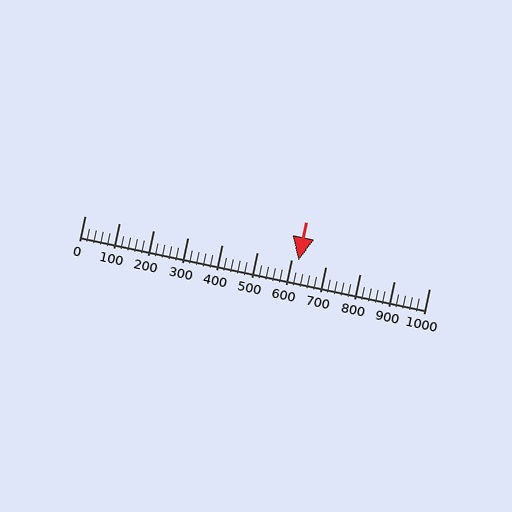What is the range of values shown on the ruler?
The ruler shows values from 0 to 1000.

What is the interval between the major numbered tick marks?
The major tick marks are spaced 100 units apart.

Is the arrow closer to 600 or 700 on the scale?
The arrow is closer to 600.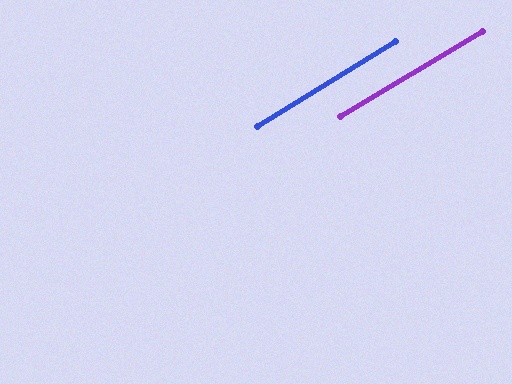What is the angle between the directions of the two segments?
Approximately 1 degree.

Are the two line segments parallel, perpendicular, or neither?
Parallel — their directions differ by only 0.8°.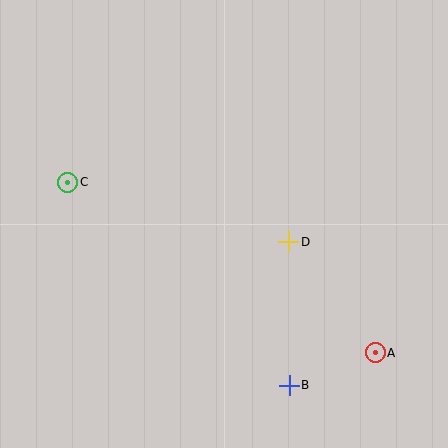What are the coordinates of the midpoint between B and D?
The midpoint between B and D is at (289, 313).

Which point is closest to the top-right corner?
Point D is closest to the top-right corner.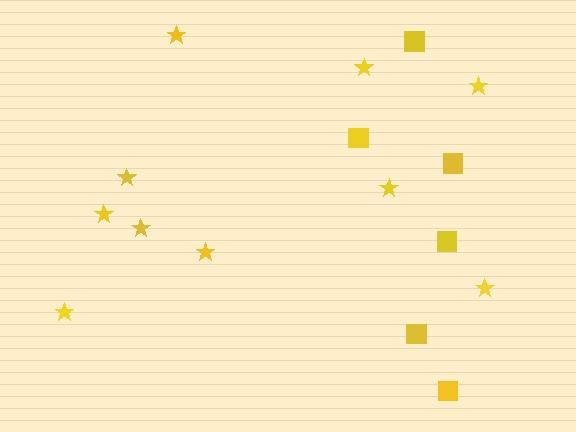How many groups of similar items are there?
There are 2 groups: one group of squares (6) and one group of stars (10).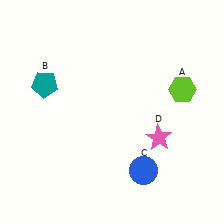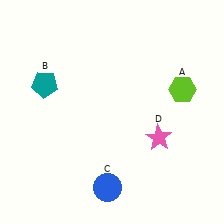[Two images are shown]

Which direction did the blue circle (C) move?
The blue circle (C) moved left.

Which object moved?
The blue circle (C) moved left.